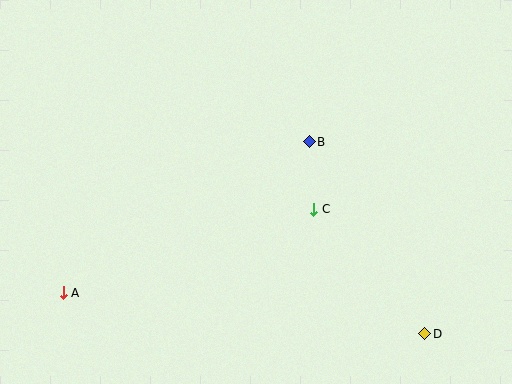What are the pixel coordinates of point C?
Point C is at (314, 209).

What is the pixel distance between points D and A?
The distance between D and A is 363 pixels.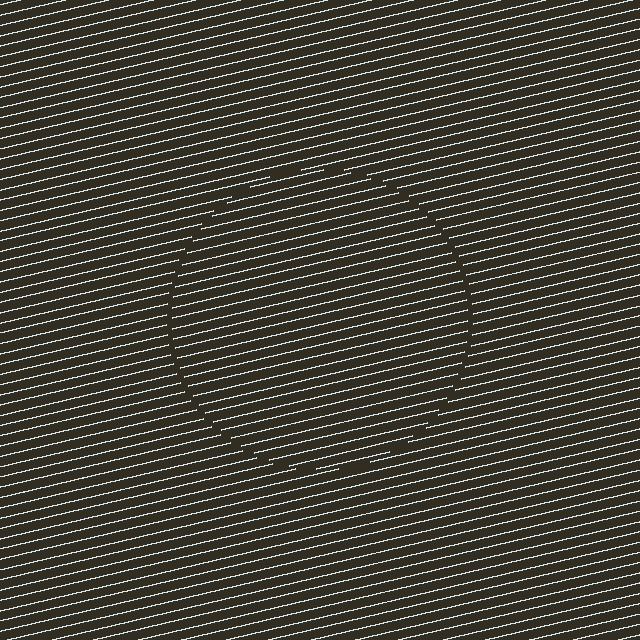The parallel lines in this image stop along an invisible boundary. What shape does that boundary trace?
An illusory circle. The interior of the shape contains the same grating, shifted by half a period — the contour is defined by the phase discontinuity where line-ends from the inner and outer gratings abut.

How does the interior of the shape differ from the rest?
The interior of the shape contains the same grating, shifted by half a period — the contour is defined by the phase discontinuity where line-ends from the inner and outer gratings abut.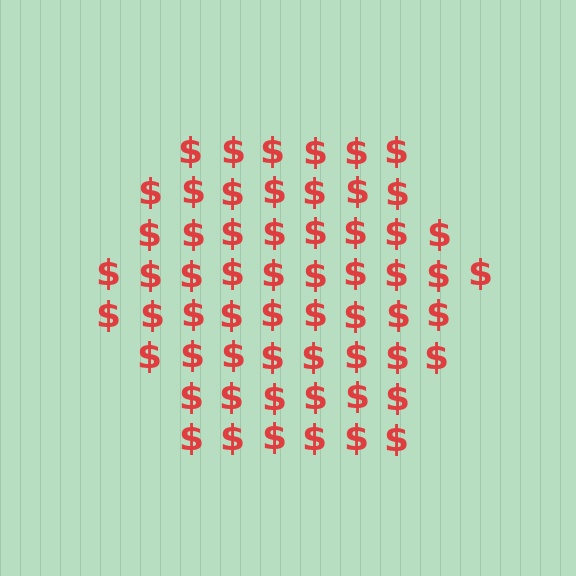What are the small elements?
The small elements are dollar signs.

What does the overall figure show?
The overall figure shows a hexagon.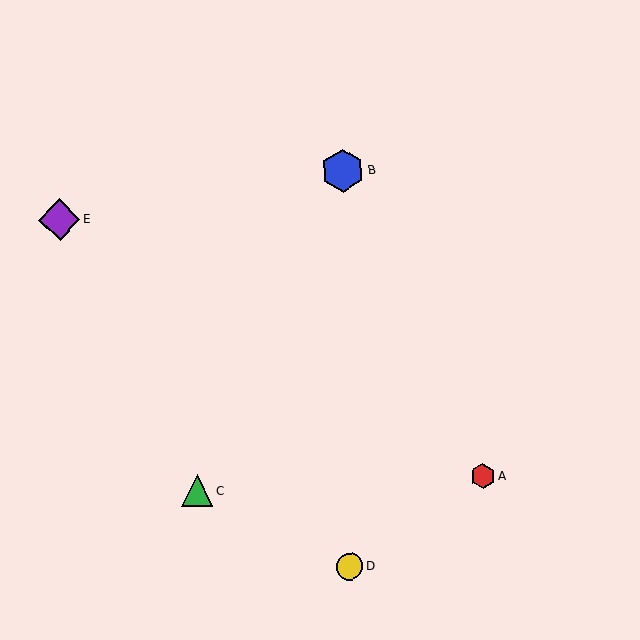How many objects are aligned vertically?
2 objects (B, D) are aligned vertically.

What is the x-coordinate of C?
Object C is at x≈197.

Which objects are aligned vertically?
Objects B, D are aligned vertically.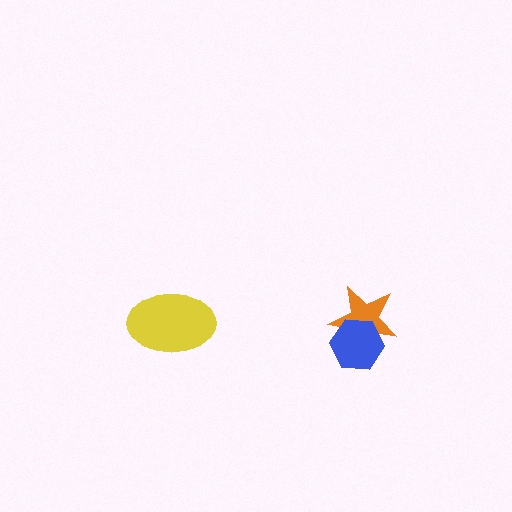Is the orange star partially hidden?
Yes, it is partially covered by another shape.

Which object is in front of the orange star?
The blue hexagon is in front of the orange star.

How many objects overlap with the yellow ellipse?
0 objects overlap with the yellow ellipse.